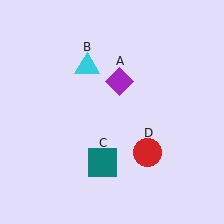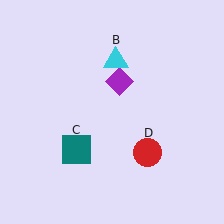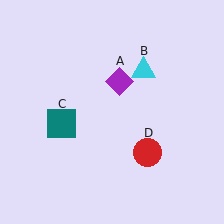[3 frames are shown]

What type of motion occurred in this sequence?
The cyan triangle (object B), teal square (object C) rotated clockwise around the center of the scene.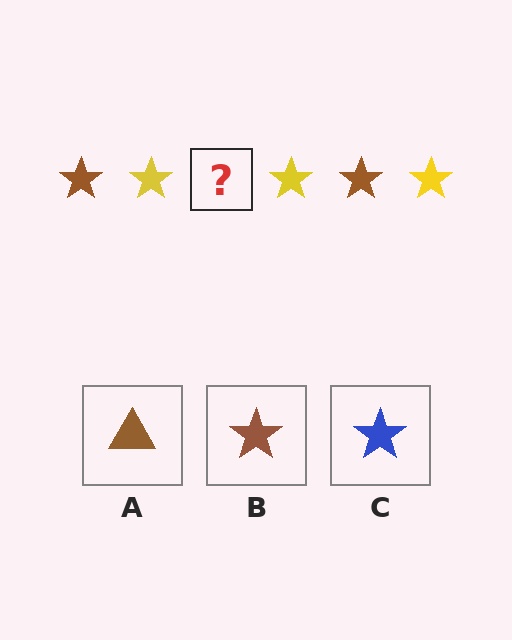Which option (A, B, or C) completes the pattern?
B.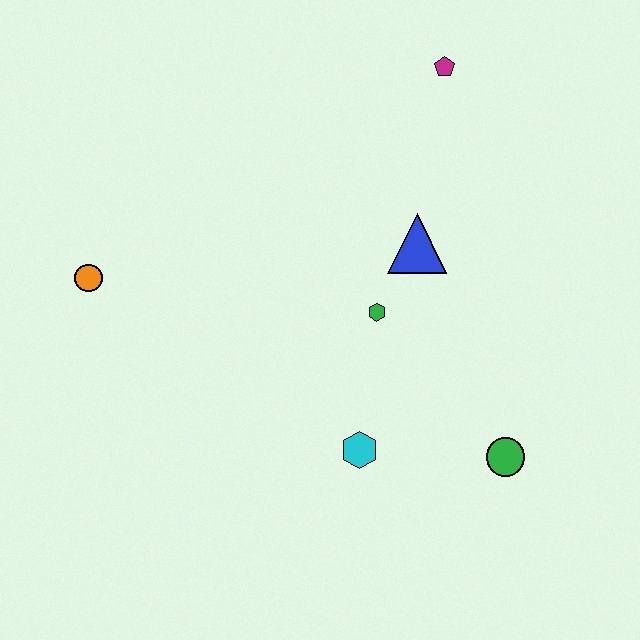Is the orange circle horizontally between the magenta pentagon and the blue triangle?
No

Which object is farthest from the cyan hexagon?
The magenta pentagon is farthest from the cyan hexagon.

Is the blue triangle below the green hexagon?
No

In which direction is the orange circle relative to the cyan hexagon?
The orange circle is to the left of the cyan hexagon.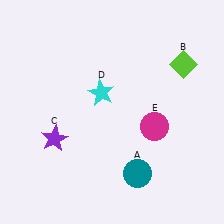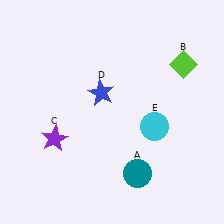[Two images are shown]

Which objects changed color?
D changed from cyan to blue. E changed from magenta to cyan.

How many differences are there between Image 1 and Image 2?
There are 2 differences between the two images.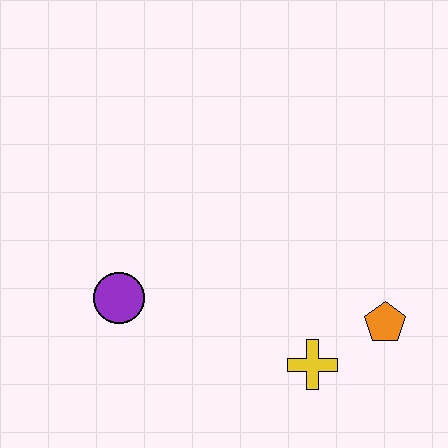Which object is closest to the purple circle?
The yellow cross is closest to the purple circle.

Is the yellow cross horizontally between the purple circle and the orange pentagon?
Yes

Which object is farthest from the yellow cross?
The purple circle is farthest from the yellow cross.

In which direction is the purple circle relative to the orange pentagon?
The purple circle is to the left of the orange pentagon.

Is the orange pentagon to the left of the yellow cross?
No